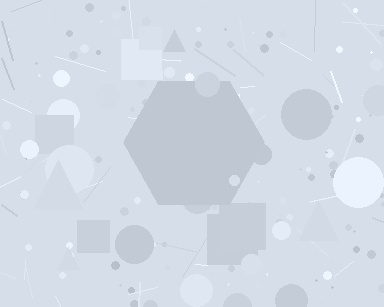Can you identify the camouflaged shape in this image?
The camouflaged shape is a hexagon.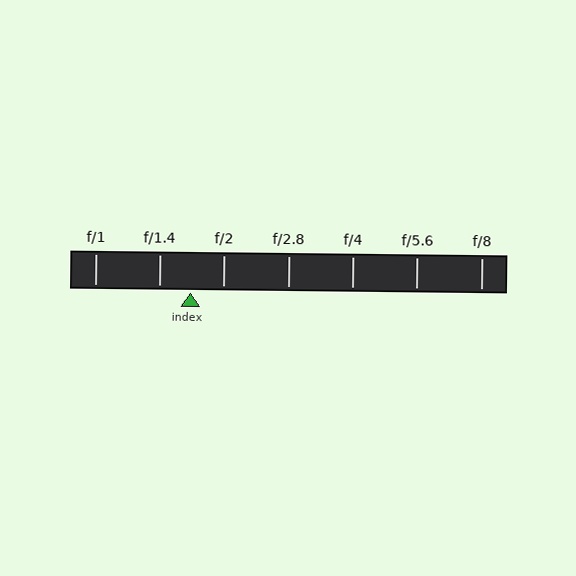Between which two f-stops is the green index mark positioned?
The index mark is between f/1.4 and f/2.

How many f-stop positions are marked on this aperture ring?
There are 7 f-stop positions marked.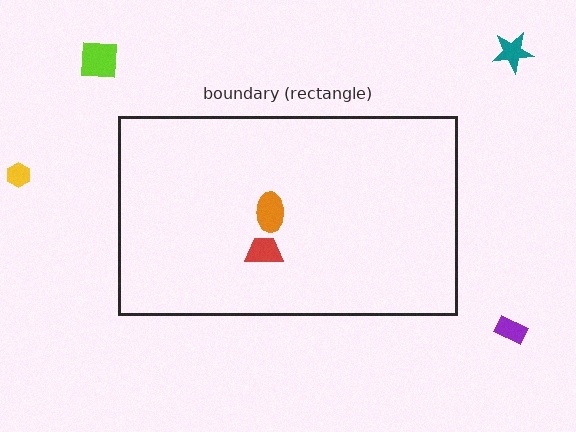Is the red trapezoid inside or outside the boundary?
Inside.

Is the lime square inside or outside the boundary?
Outside.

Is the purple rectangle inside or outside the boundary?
Outside.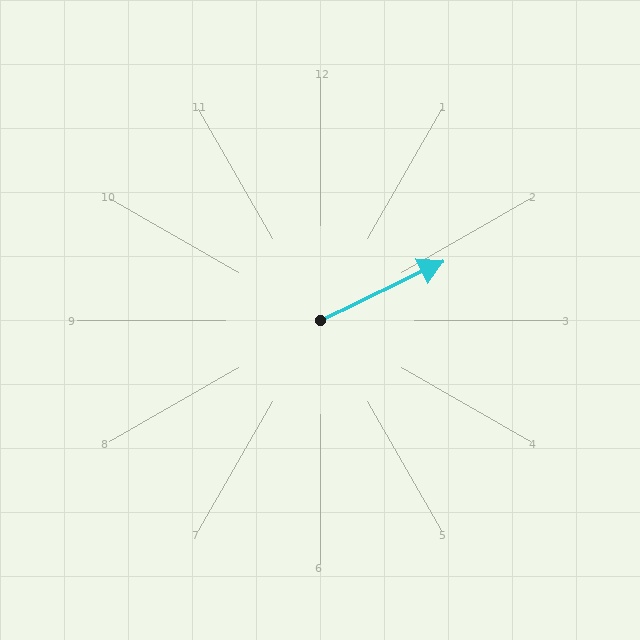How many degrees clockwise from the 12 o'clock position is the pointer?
Approximately 64 degrees.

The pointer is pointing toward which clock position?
Roughly 2 o'clock.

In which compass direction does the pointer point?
Northeast.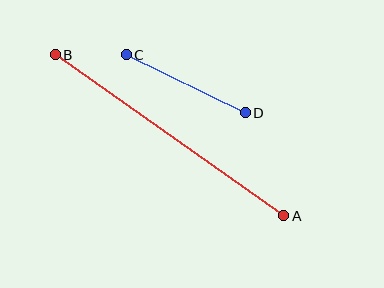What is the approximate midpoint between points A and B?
The midpoint is at approximately (169, 135) pixels.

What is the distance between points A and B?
The distance is approximately 279 pixels.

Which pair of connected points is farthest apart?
Points A and B are farthest apart.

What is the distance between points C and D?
The distance is approximately 132 pixels.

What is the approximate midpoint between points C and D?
The midpoint is at approximately (186, 84) pixels.